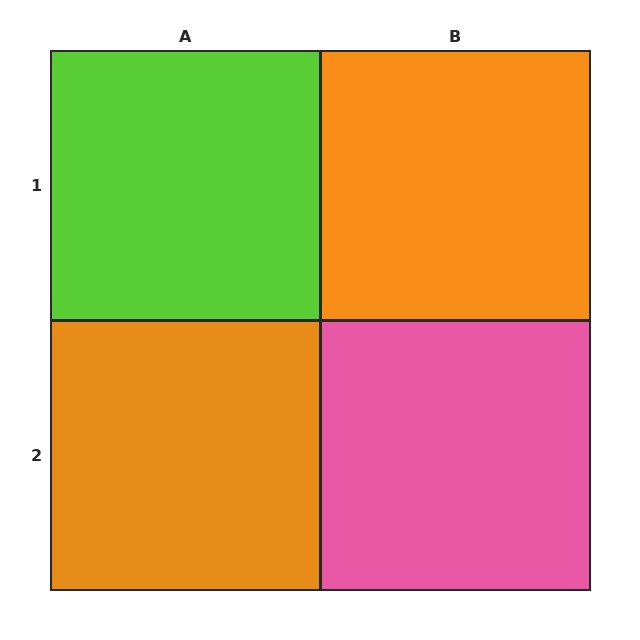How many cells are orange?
2 cells are orange.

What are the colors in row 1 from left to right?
Lime, orange.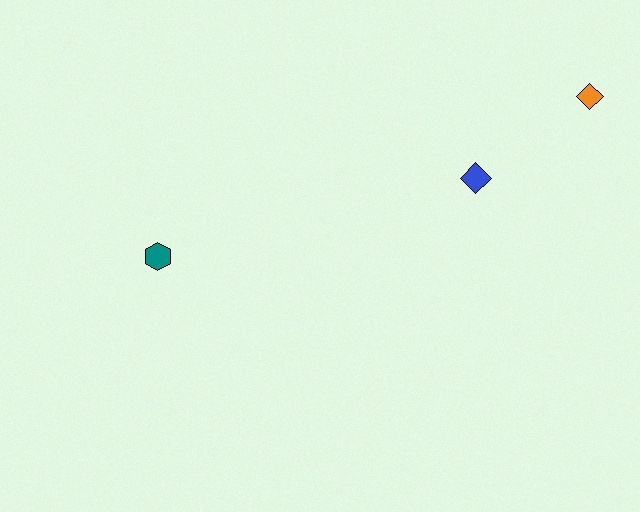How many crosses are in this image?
There are no crosses.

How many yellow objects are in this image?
There are no yellow objects.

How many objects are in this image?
There are 3 objects.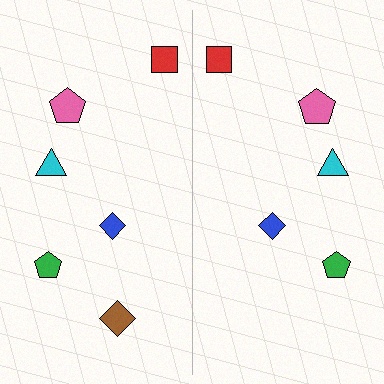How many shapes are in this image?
There are 11 shapes in this image.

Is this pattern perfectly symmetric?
No, the pattern is not perfectly symmetric. A brown diamond is missing from the right side.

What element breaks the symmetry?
A brown diamond is missing from the right side.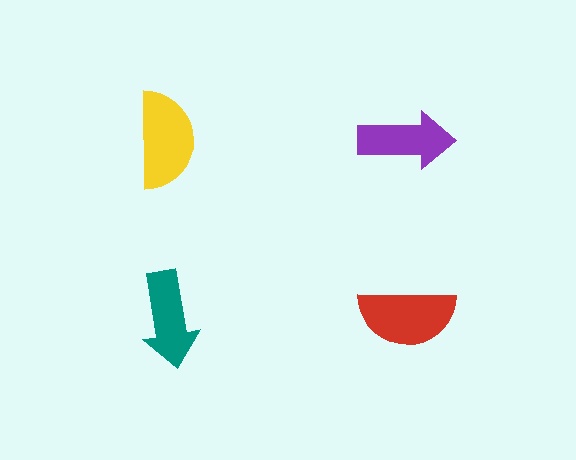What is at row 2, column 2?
A red semicircle.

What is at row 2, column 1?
A teal arrow.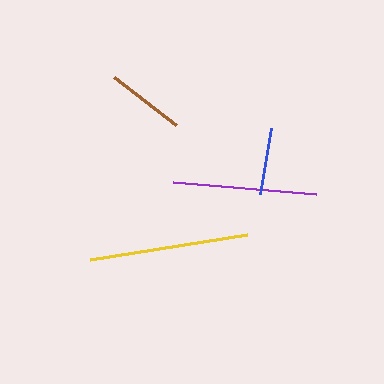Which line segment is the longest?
The yellow line is the longest at approximately 159 pixels.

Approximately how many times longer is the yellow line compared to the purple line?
The yellow line is approximately 1.1 times the length of the purple line.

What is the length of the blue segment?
The blue segment is approximately 67 pixels long.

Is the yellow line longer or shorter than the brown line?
The yellow line is longer than the brown line.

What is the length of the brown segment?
The brown segment is approximately 79 pixels long.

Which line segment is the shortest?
The blue line is the shortest at approximately 67 pixels.